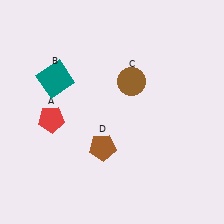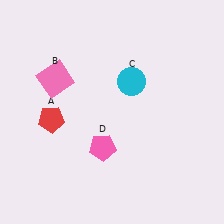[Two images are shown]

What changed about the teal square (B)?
In Image 1, B is teal. In Image 2, it changed to pink.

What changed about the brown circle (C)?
In Image 1, C is brown. In Image 2, it changed to cyan.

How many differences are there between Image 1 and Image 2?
There are 3 differences between the two images.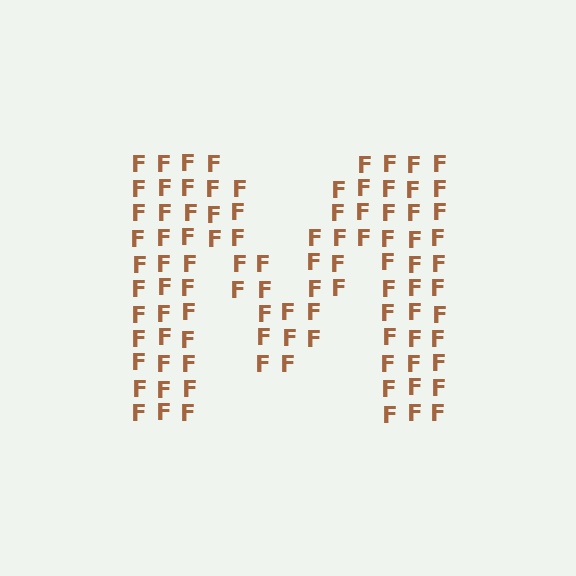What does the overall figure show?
The overall figure shows the letter M.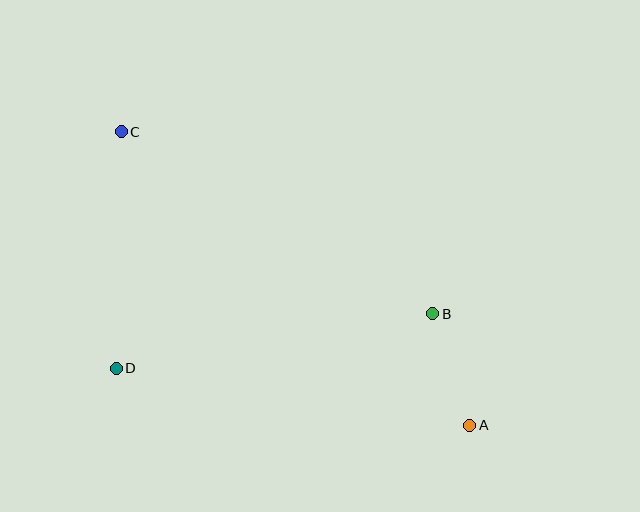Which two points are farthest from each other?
Points A and C are farthest from each other.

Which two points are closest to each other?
Points A and B are closest to each other.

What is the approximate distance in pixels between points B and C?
The distance between B and C is approximately 361 pixels.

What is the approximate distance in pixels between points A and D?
The distance between A and D is approximately 358 pixels.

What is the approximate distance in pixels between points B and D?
The distance between B and D is approximately 322 pixels.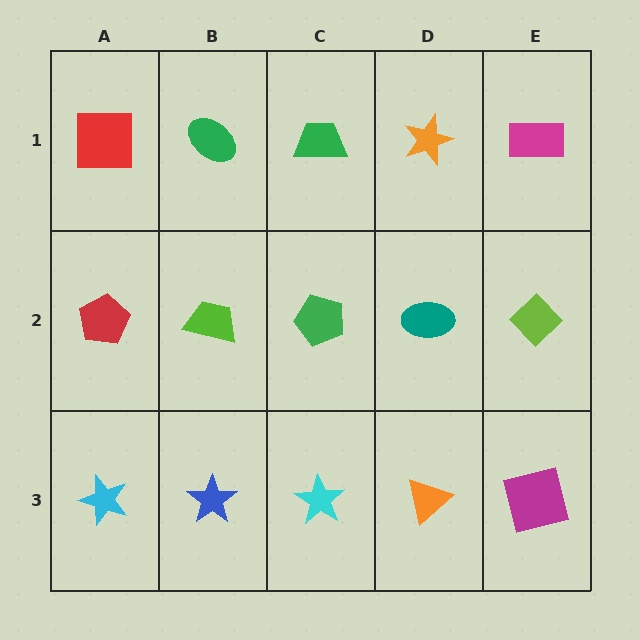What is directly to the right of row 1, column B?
A green trapezoid.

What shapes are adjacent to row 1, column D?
A teal ellipse (row 2, column D), a green trapezoid (row 1, column C), a magenta rectangle (row 1, column E).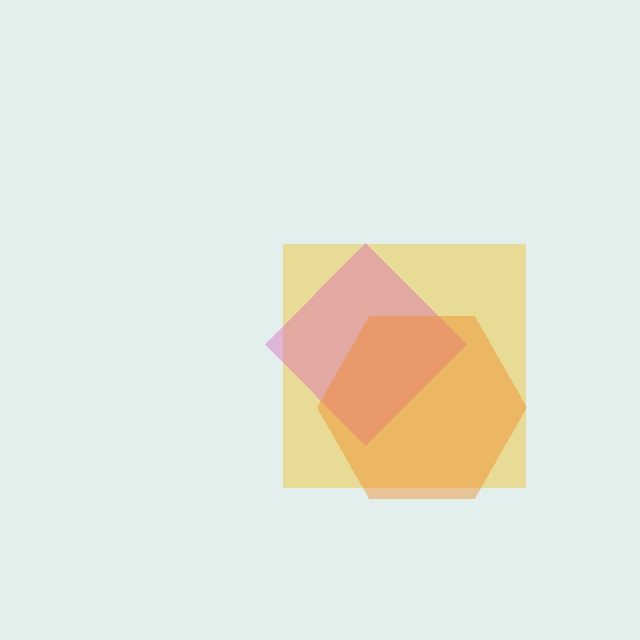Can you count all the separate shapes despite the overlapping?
Yes, there are 3 separate shapes.